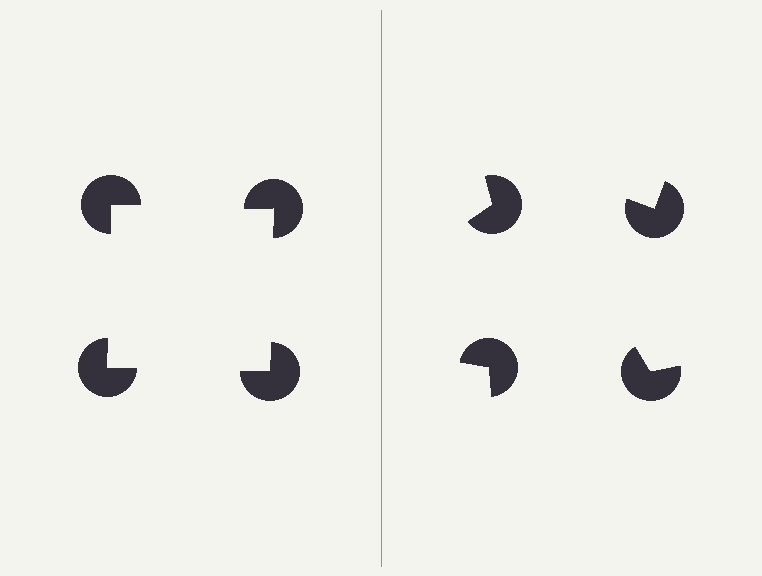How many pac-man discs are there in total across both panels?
8 — 4 on each side.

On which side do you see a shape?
An illusory square appears on the left side. On the right side the wedge cuts are rotated, so no coherent shape forms.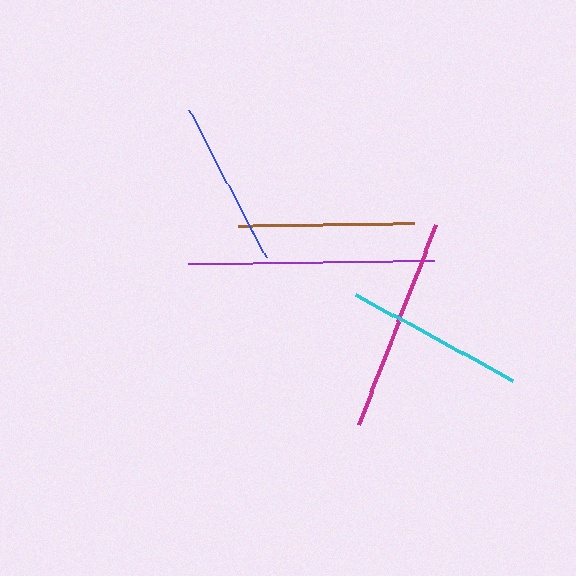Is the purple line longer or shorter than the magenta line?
The purple line is longer than the magenta line.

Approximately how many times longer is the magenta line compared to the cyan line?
The magenta line is approximately 1.2 times the length of the cyan line.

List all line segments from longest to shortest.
From longest to shortest: purple, magenta, cyan, brown, blue.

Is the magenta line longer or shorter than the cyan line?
The magenta line is longer than the cyan line.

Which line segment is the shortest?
The blue line is the shortest at approximately 166 pixels.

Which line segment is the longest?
The purple line is the longest at approximately 246 pixels.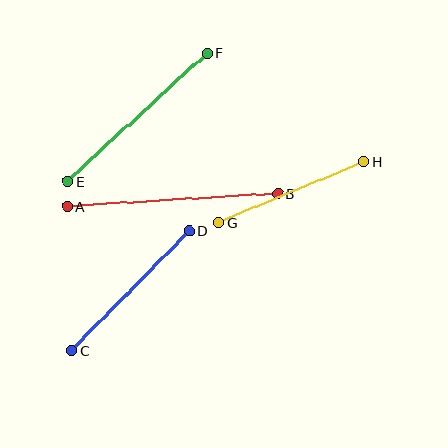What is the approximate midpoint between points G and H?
The midpoint is at approximately (291, 192) pixels.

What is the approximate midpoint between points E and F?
The midpoint is at approximately (137, 117) pixels.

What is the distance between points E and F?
The distance is approximately 190 pixels.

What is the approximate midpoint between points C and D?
The midpoint is at approximately (131, 291) pixels.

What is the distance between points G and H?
The distance is approximately 157 pixels.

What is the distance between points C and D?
The distance is approximately 168 pixels.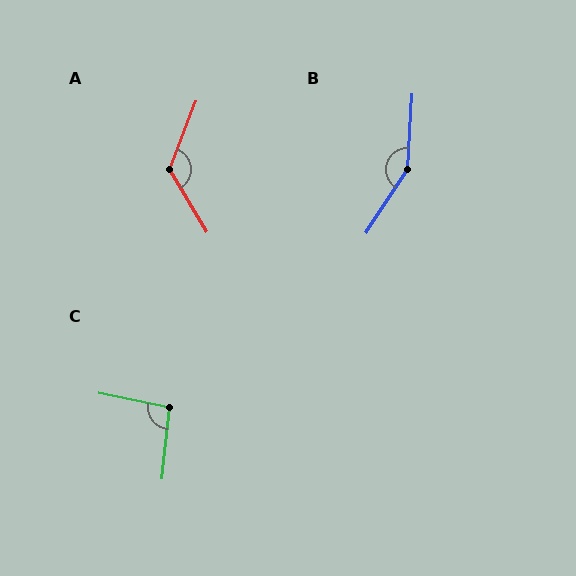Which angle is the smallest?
C, at approximately 96 degrees.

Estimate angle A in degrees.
Approximately 127 degrees.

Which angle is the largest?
B, at approximately 150 degrees.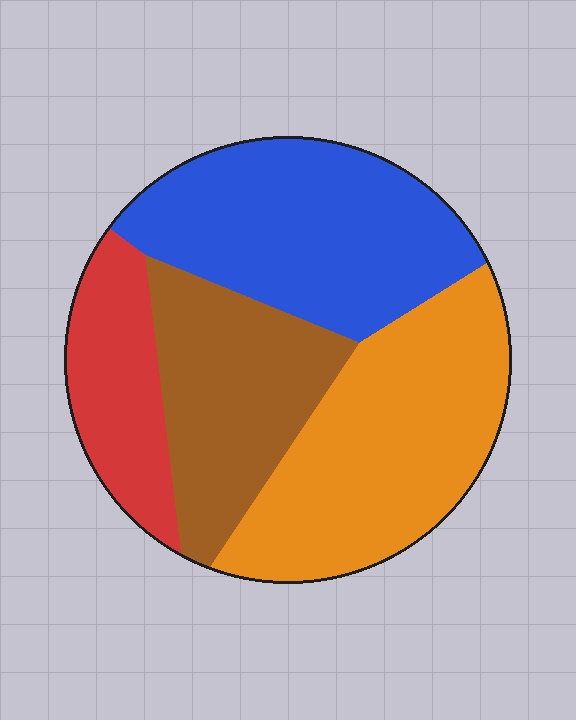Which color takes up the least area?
Red, at roughly 15%.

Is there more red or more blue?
Blue.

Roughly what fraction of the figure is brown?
Brown covers around 20% of the figure.